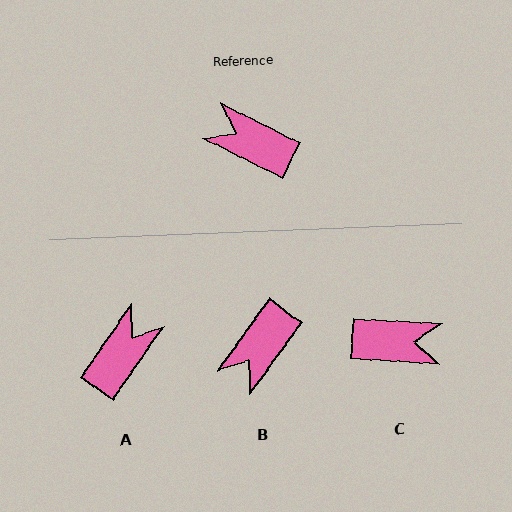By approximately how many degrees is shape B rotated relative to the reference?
Approximately 80 degrees counter-clockwise.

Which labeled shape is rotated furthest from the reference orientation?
C, about 157 degrees away.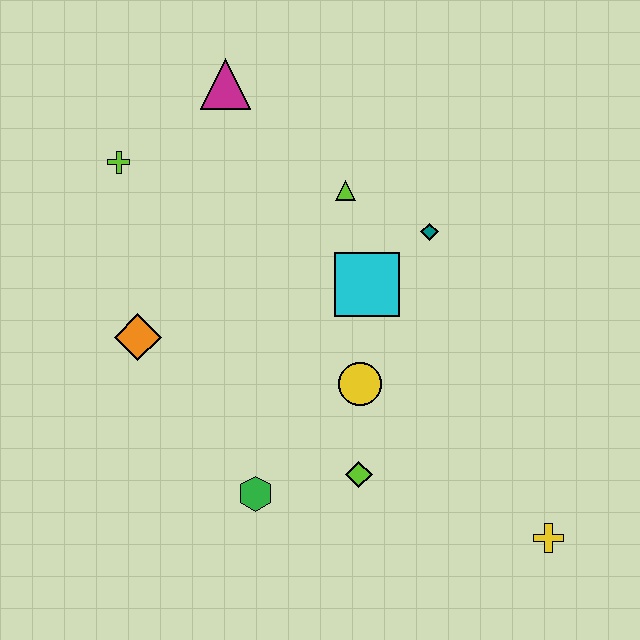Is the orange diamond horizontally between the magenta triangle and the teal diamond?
No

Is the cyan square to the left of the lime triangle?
No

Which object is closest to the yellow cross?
The lime diamond is closest to the yellow cross.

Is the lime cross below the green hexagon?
No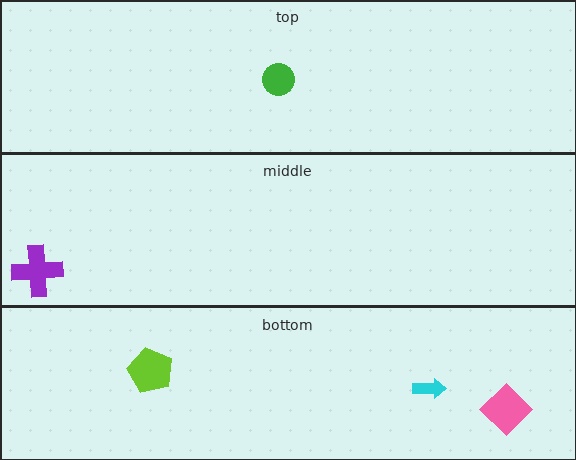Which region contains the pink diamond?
The bottom region.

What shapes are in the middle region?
The purple cross.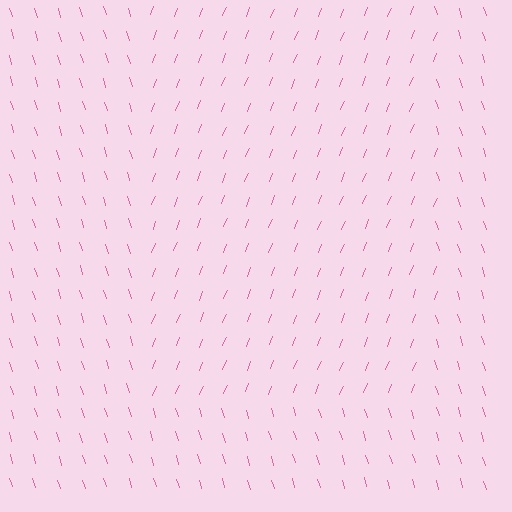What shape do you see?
I see a rectangle.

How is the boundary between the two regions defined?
The boundary is defined purely by a change in line orientation (approximately 38 degrees difference). All lines are the same color and thickness.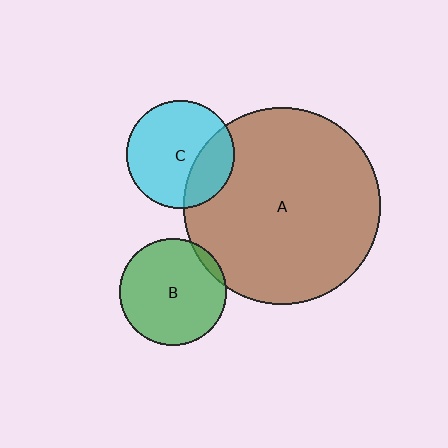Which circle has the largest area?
Circle A (brown).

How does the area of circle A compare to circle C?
Approximately 3.3 times.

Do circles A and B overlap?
Yes.